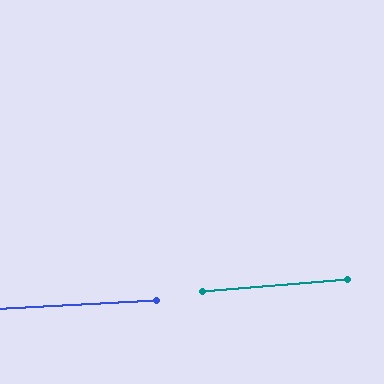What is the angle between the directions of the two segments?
Approximately 2 degrees.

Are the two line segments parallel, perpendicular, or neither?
Parallel — their directions differ by only 1.7°.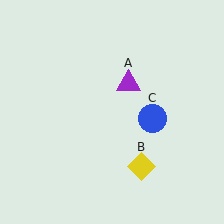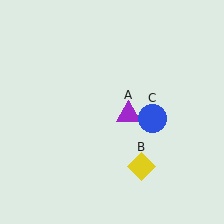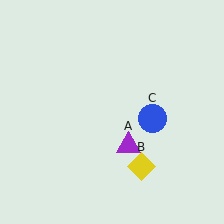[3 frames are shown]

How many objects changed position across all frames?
1 object changed position: purple triangle (object A).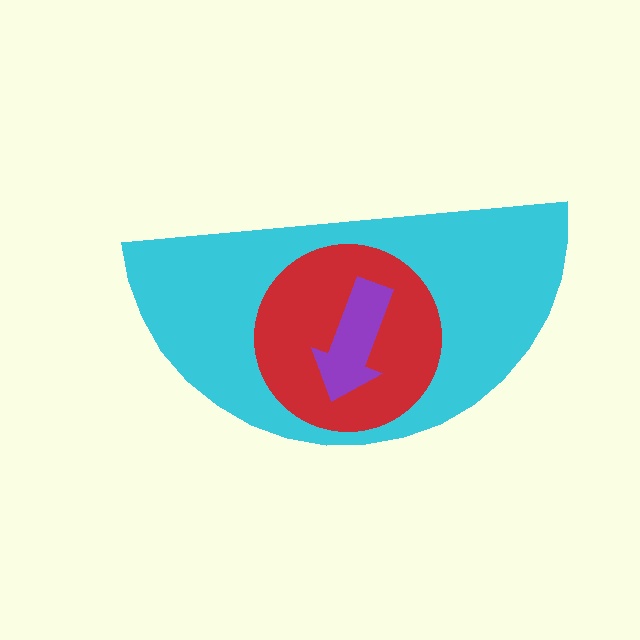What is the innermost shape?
The purple arrow.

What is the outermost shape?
The cyan semicircle.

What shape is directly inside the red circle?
The purple arrow.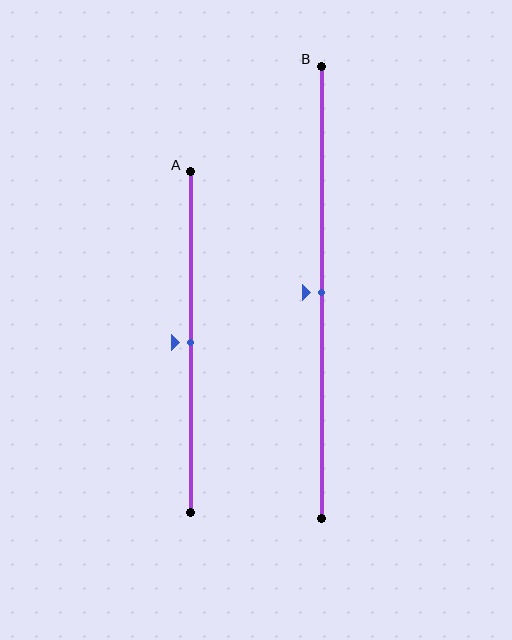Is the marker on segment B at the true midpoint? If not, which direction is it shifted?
Yes, the marker on segment B is at the true midpoint.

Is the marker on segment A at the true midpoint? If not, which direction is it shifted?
Yes, the marker on segment A is at the true midpoint.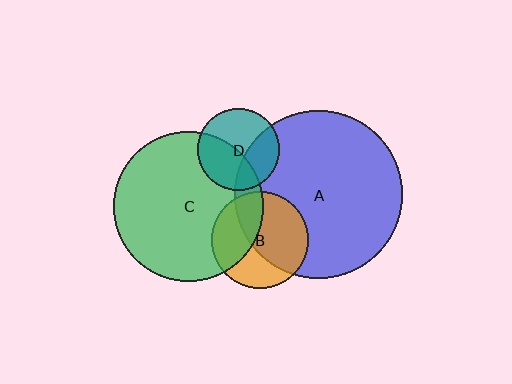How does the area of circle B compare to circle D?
Approximately 1.4 times.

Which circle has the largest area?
Circle A (blue).